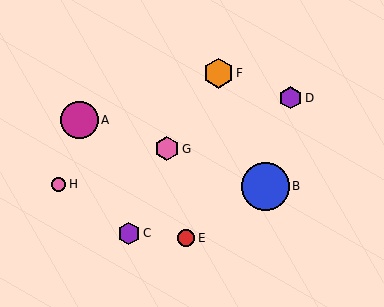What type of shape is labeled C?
Shape C is a purple hexagon.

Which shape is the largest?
The blue circle (labeled B) is the largest.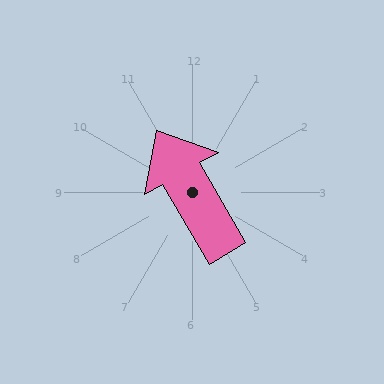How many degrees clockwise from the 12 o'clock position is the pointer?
Approximately 330 degrees.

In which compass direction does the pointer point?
Northwest.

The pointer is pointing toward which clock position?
Roughly 11 o'clock.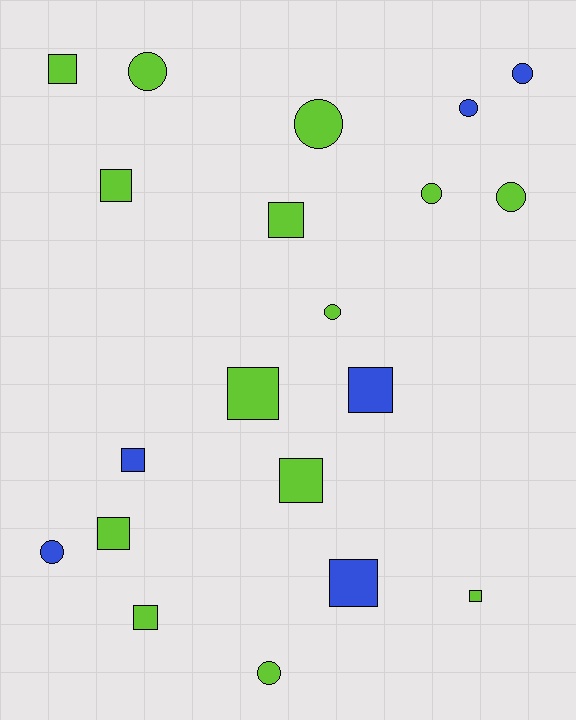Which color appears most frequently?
Lime, with 14 objects.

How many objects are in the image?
There are 20 objects.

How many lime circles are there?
There are 6 lime circles.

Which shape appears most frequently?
Square, with 11 objects.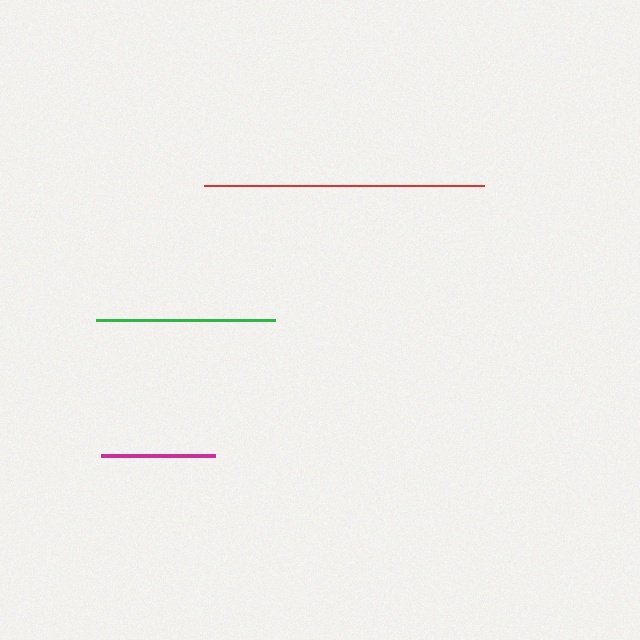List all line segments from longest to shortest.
From longest to shortest: red, green, magenta.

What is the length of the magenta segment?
The magenta segment is approximately 114 pixels long.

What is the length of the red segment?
The red segment is approximately 280 pixels long.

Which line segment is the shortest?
The magenta line is the shortest at approximately 114 pixels.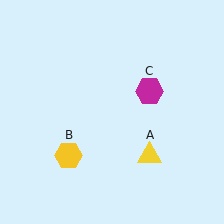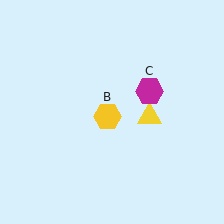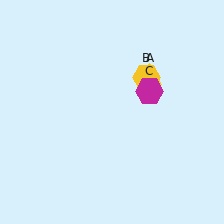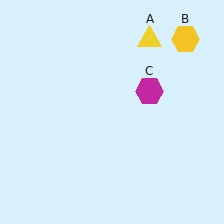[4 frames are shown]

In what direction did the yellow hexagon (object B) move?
The yellow hexagon (object B) moved up and to the right.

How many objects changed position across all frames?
2 objects changed position: yellow triangle (object A), yellow hexagon (object B).